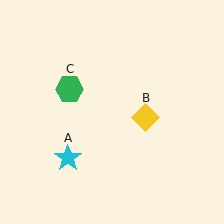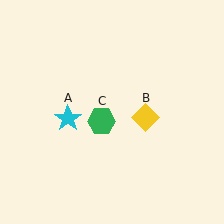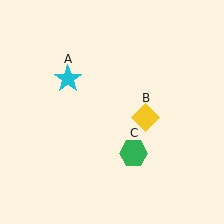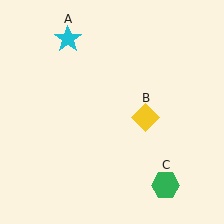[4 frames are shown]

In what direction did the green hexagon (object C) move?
The green hexagon (object C) moved down and to the right.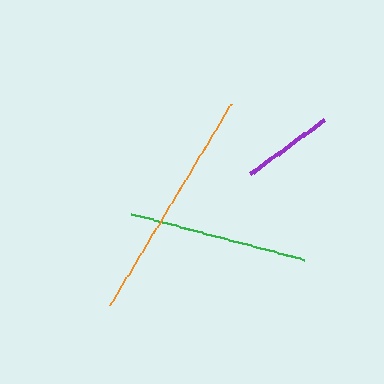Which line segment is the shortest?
The purple line is the shortest at approximately 92 pixels.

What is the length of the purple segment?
The purple segment is approximately 92 pixels long.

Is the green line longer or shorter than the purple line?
The green line is longer than the purple line.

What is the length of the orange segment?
The orange segment is approximately 235 pixels long.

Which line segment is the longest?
The orange line is the longest at approximately 235 pixels.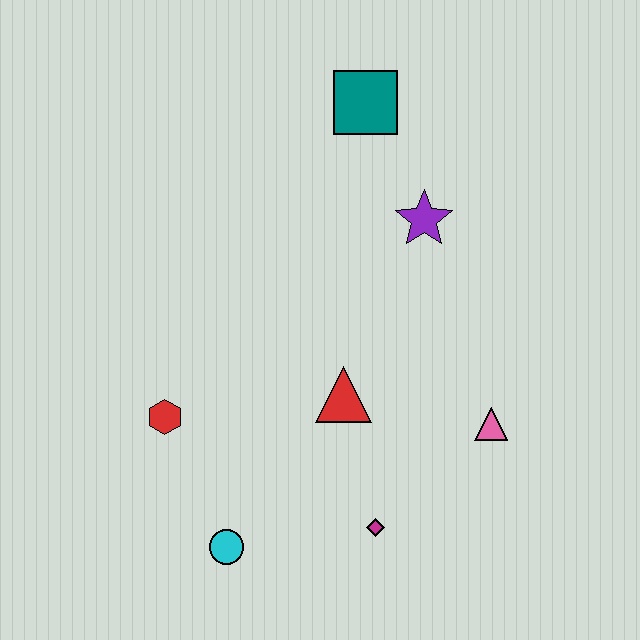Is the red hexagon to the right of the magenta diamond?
No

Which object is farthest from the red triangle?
The teal square is farthest from the red triangle.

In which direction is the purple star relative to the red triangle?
The purple star is above the red triangle.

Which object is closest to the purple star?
The teal square is closest to the purple star.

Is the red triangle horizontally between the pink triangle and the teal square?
No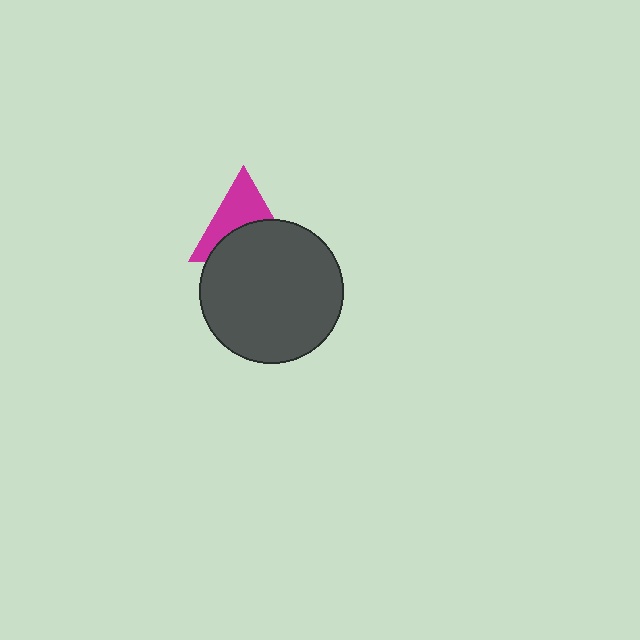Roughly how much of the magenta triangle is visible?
About half of it is visible (roughly 50%).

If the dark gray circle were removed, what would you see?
You would see the complete magenta triangle.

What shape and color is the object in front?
The object in front is a dark gray circle.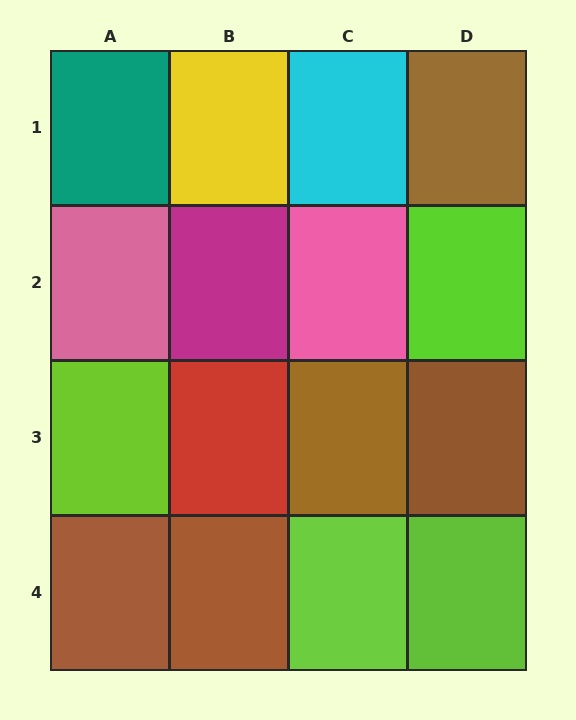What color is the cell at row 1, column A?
Teal.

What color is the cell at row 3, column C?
Brown.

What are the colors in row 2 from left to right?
Pink, magenta, pink, lime.